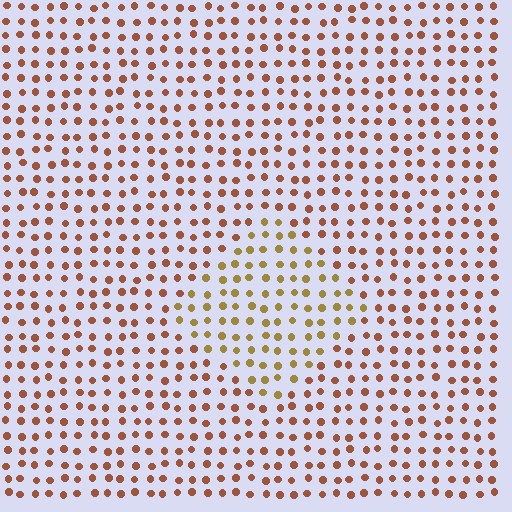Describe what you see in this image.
The image is filled with small brown elements in a uniform arrangement. A diamond-shaped region is visible where the elements are tinted to a slightly different hue, forming a subtle color boundary.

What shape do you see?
I see a diamond.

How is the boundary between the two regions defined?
The boundary is defined purely by a slight shift in hue (about 33 degrees). Spacing, size, and orientation are identical on both sides.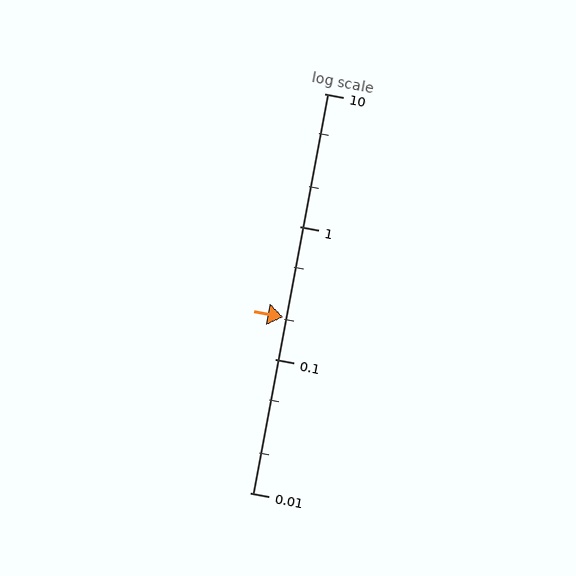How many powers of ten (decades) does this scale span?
The scale spans 3 decades, from 0.01 to 10.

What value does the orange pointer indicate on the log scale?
The pointer indicates approximately 0.21.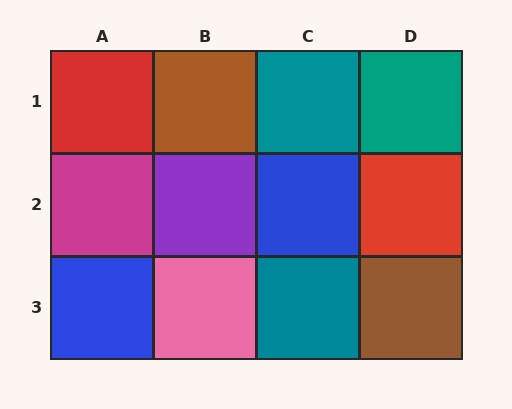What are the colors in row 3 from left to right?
Blue, pink, teal, brown.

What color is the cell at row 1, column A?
Red.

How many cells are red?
2 cells are red.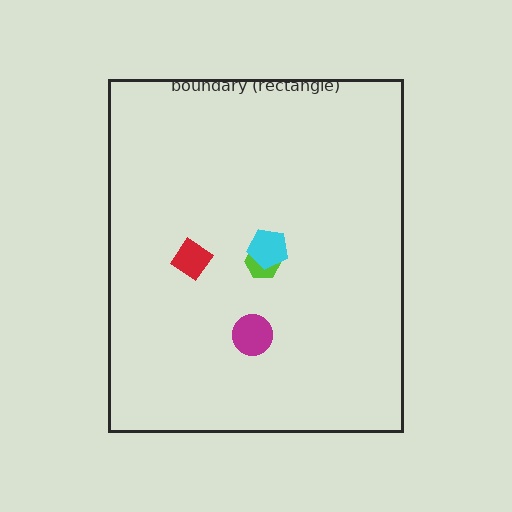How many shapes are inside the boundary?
4 inside, 0 outside.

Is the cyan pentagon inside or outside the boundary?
Inside.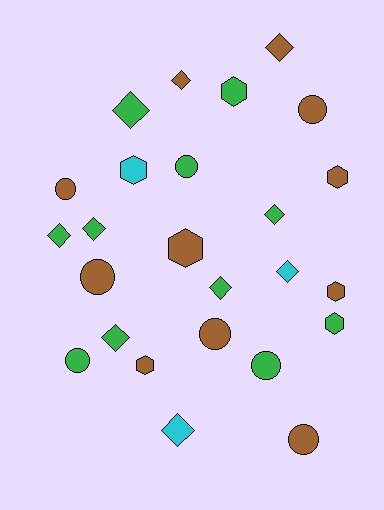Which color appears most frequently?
Brown, with 11 objects.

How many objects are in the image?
There are 25 objects.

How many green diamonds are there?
There are 6 green diamonds.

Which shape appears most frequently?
Diamond, with 10 objects.